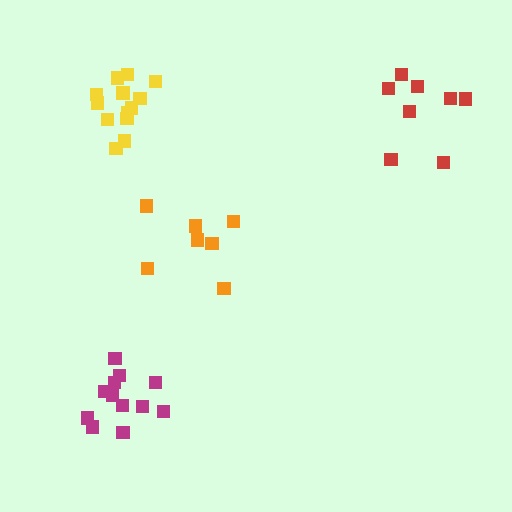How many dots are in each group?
Group 1: 8 dots, Group 2: 7 dots, Group 3: 12 dots, Group 4: 13 dots (40 total).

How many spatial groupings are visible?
There are 4 spatial groupings.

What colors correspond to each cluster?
The clusters are colored: red, orange, magenta, yellow.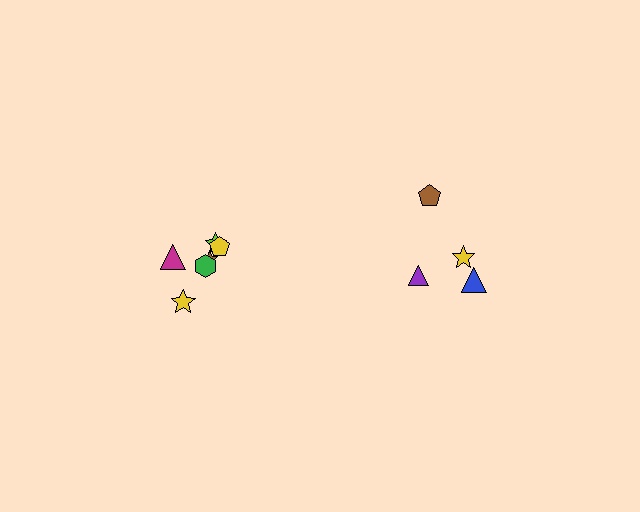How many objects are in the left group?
There are 6 objects.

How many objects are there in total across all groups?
There are 10 objects.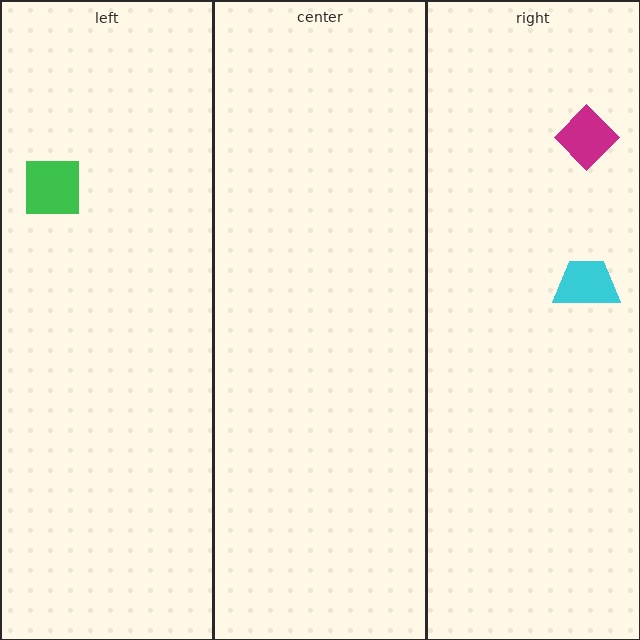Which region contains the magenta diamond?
The right region.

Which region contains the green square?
The left region.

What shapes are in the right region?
The cyan trapezoid, the magenta diamond.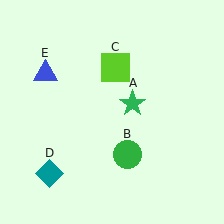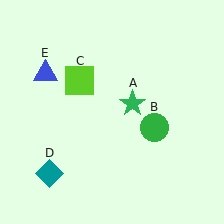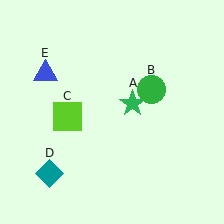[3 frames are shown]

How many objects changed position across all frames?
2 objects changed position: green circle (object B), lime square (object C).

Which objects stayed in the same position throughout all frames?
Green star (object A) and teal diamond (object D) and blue triangle (object E) remained stationary.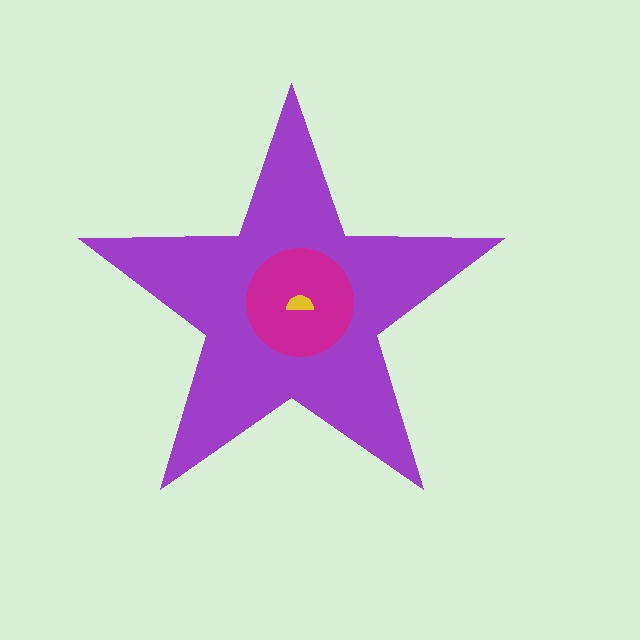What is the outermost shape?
The purple star.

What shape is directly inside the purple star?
The magenta circle.